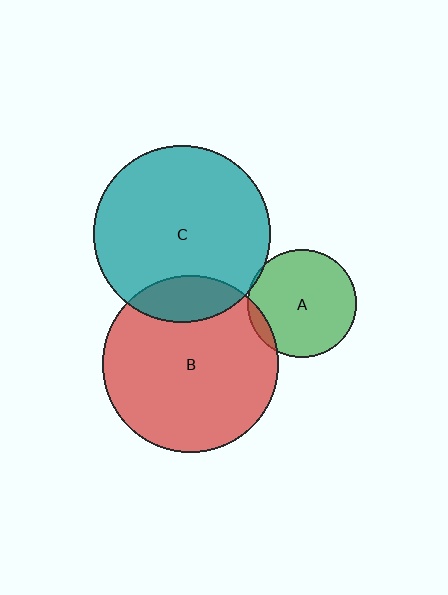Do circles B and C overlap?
Yes.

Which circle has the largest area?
Circle B (red).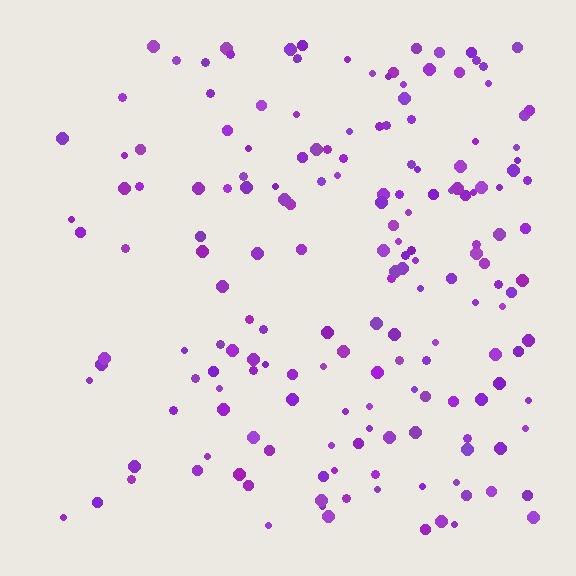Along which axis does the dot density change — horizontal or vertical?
Horizontal.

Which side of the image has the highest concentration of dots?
The right.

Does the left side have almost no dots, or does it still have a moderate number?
Still a moderate number, just noticeably fewer than the right.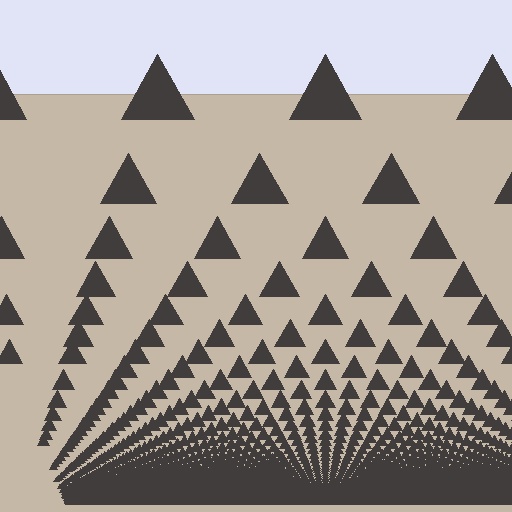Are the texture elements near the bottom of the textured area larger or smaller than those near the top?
Smaller. The gradient is inverted — elements near the bottom are smaller and denser.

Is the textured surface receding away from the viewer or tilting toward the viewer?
The surface appears to tilt toward the viewer. Texture elements get larger and sparser toward the top.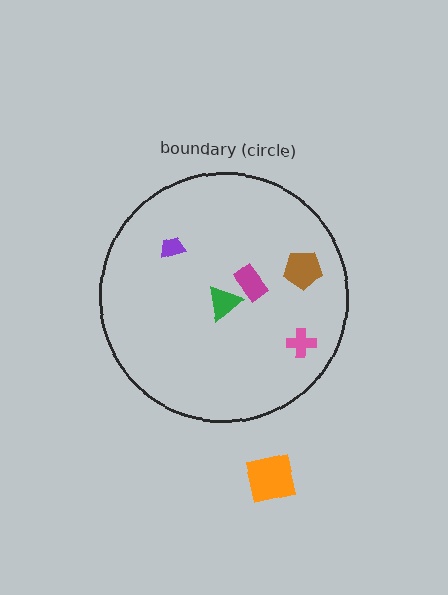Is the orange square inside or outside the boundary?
Outside.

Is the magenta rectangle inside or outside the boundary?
Inside.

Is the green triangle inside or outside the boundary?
Inside.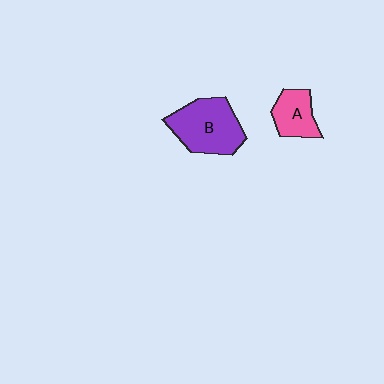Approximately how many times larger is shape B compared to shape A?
Approximately 1.8 times.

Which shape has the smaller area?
Shape A (pink).